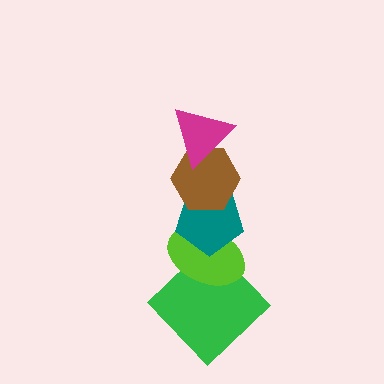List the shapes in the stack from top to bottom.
From top to bottom: the magenta triangle, the brown hexagon, the teal pentagon, the lime ellipse, the green diamond.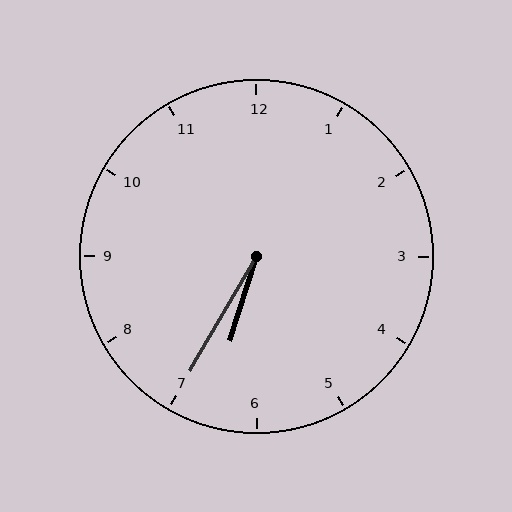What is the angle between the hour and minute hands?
Approximately 12 degrees.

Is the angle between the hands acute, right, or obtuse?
It is acute.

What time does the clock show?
6:35.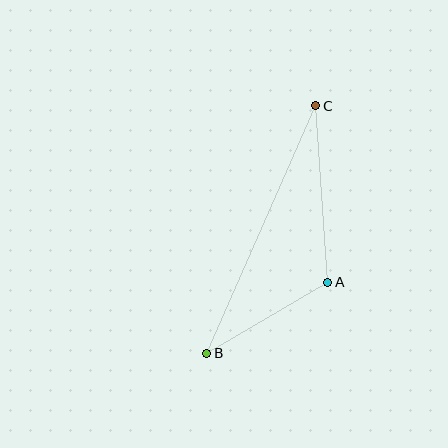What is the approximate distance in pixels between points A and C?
The distance between A and C is approximately 177 pixels.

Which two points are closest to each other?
Points A and B are closest to each other.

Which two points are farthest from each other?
Points B and C are farthest from each other.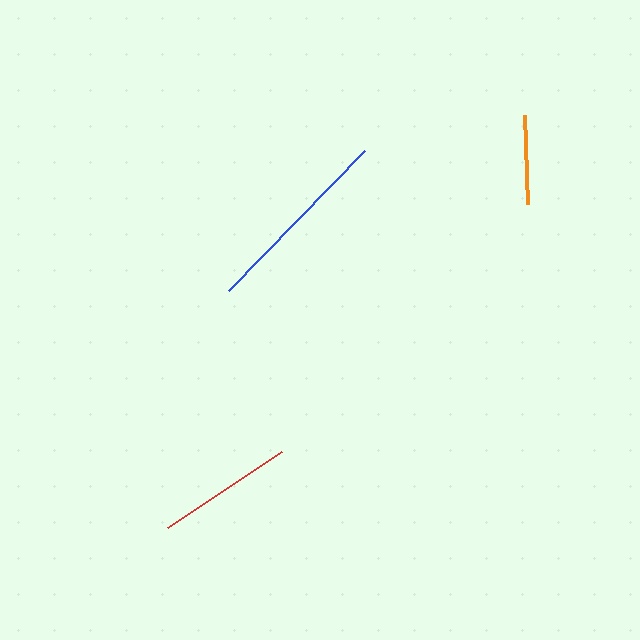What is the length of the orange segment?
The orange segment is approximately 89 pixels long.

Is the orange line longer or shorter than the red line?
The red line is longer than the orange line.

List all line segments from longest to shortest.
From longest to shortest: blue, red, orange.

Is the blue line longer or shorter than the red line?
The blue line is longer than the red line.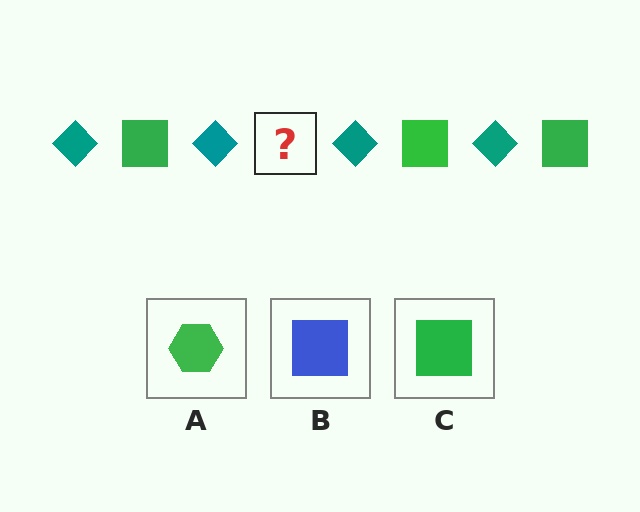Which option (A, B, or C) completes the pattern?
C.